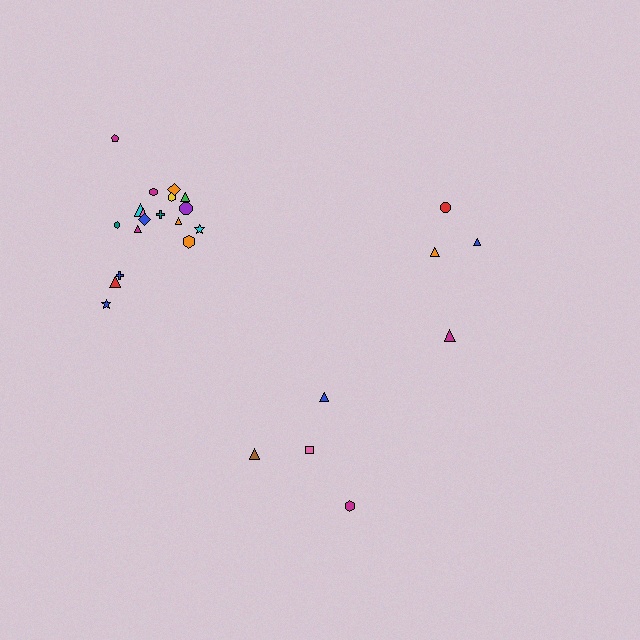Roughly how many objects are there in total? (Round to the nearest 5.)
Roughly 25 objects in total.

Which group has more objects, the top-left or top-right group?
The top-left group.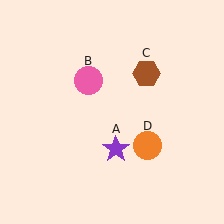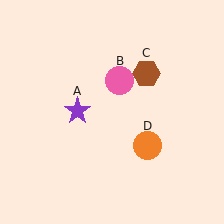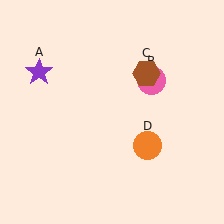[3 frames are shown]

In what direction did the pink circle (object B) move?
The pink circle (object B) moved right.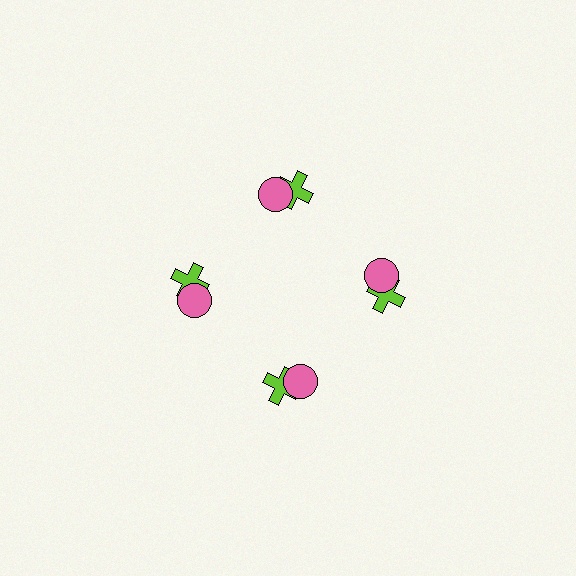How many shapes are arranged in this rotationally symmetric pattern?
There are 8 shapes, arranged in 4 groups of 2.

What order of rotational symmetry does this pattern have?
This pattern has 4-fold rotational symmetry.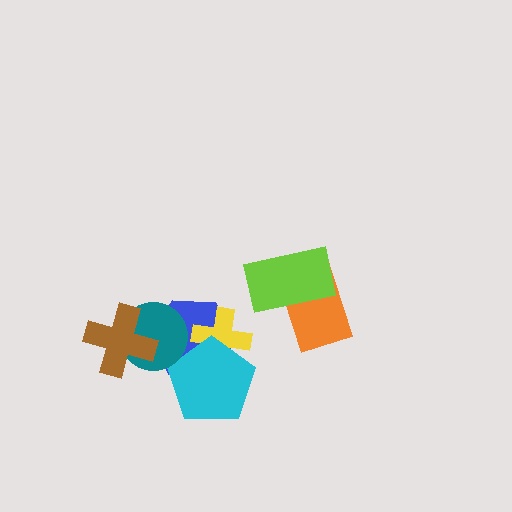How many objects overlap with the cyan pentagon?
2 objects overlap with the cyan pentagon.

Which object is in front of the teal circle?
The brown cross is in front of the teal circle.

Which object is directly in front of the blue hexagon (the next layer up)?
The yellow cross is directly in front of the blue hexagon.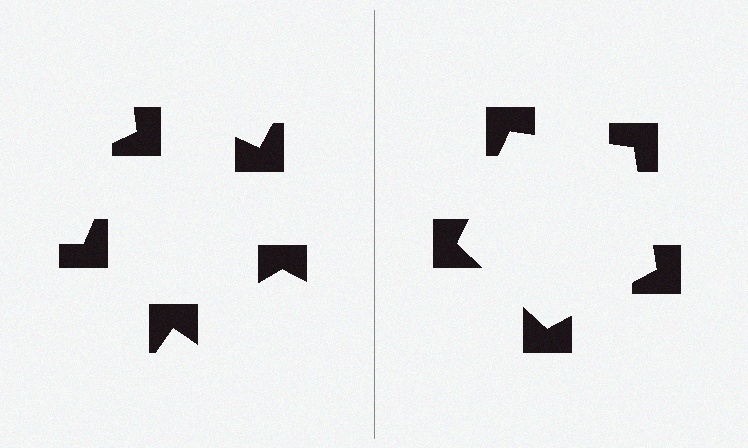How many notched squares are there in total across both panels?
10 — 5 on each side.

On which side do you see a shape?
An illusory pentagon appears on the right side. On the left side the wedge cuts are rotated, so no coherent shape forms.